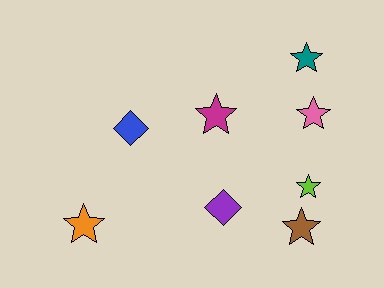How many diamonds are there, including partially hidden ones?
There are 2 diamonds.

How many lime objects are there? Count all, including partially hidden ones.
There is 1 lime object.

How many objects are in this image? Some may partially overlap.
There are 8 objects.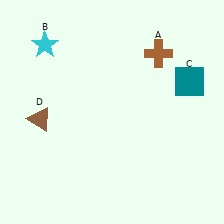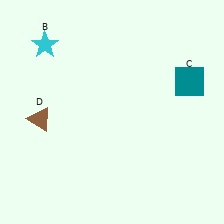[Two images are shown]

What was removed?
The brown cross (A) was removed in Image 2.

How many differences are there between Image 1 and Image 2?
There is 1 difference between the two images.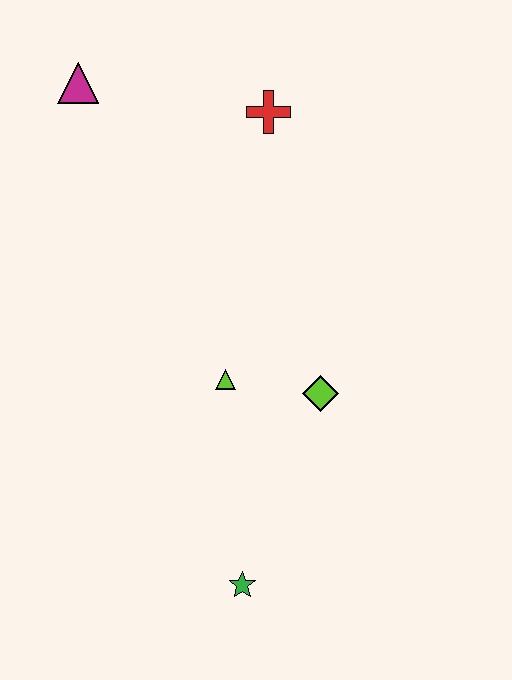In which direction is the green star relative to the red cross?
The green star is below the red cross.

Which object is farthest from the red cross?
The green star is farthest from the red cross.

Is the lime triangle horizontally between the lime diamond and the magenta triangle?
Yes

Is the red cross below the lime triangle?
No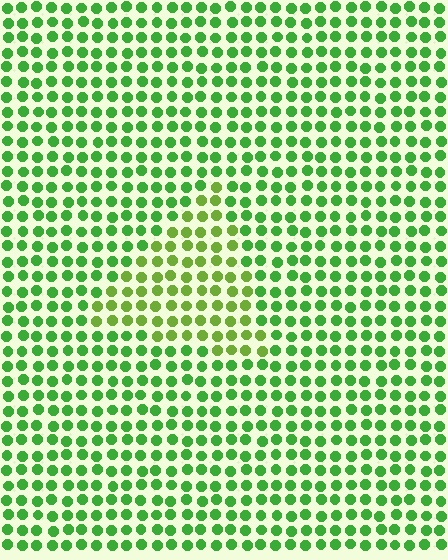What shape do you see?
I see a triangle.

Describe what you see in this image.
The image is filled with small green elements in a uniform arrangement. A triangle-shaped region is visible where the elements are tinted to a slightly different hue, forming a subtle color boundary.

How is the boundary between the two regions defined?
The boundary is defined purely by a slight shift in hue (about 28 degrees). Spacing, size, and orientation are identical on both sides.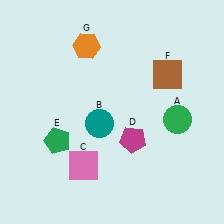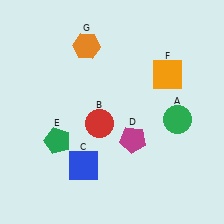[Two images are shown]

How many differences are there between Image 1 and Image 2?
There are 3 differences between the two images.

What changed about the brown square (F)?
In Image 1, F is brown. In Image 2, it changed to orange.